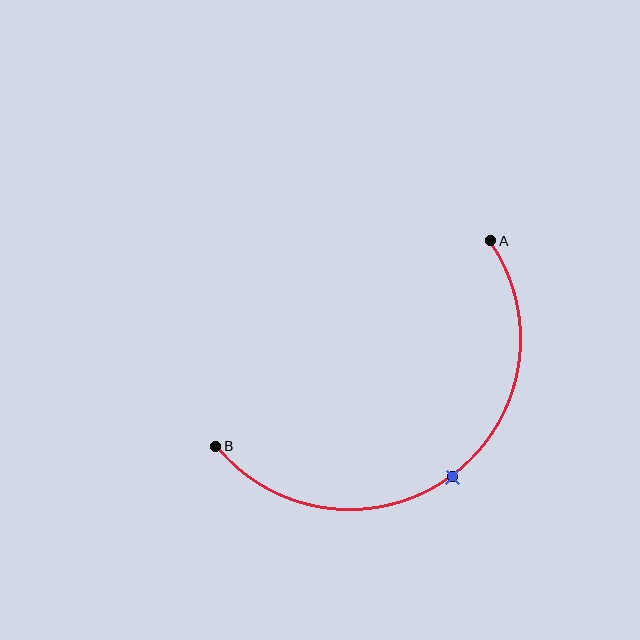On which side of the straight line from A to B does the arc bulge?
The arc bulges below and to the right of the straight line connecting A and B.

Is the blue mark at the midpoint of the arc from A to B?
Yes. The blue mark lies on the arc at equal arc-length from both A and B — it is the arc midpoint.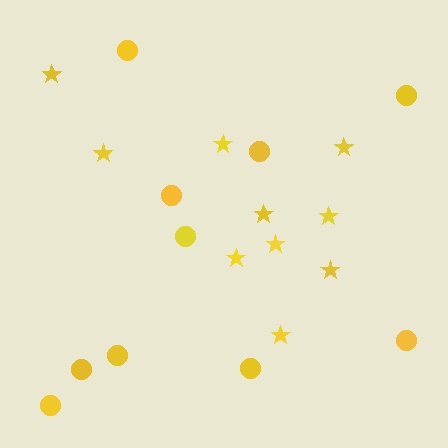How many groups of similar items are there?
There are 2 groups: one group of circles (10) and one group of stars (10).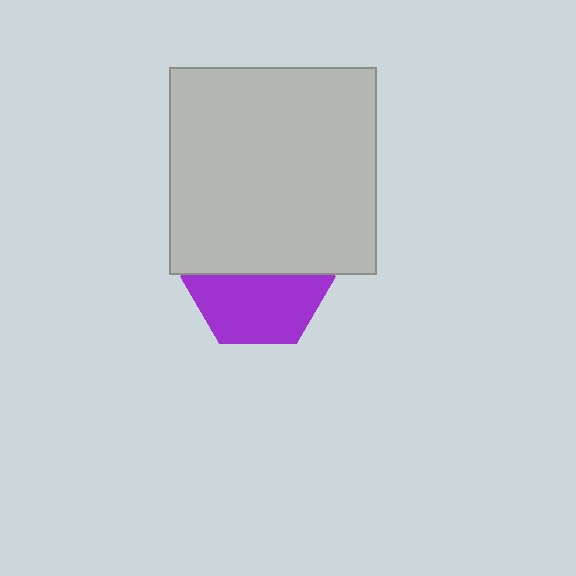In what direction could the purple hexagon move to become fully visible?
The purple hexagon could move down. That would shift it out from behind the light gray square entirely.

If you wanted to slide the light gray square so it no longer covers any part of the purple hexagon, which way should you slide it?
Slide it up — that is the most direct way to separate the two shapes.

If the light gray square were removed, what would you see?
You would see the complete purple hexagon.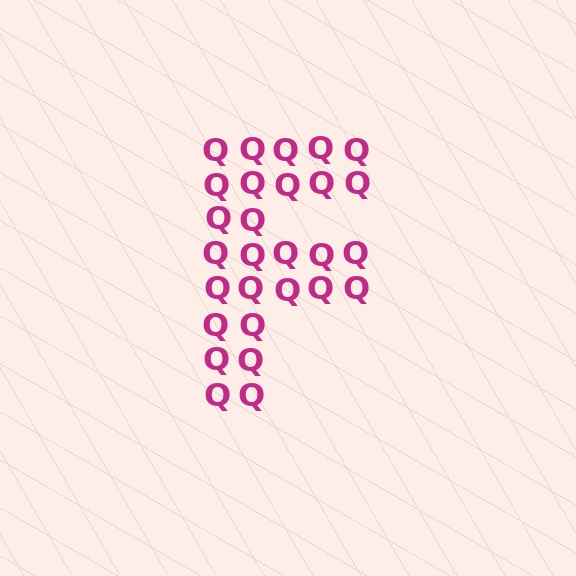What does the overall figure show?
The overall figure shows the letter F.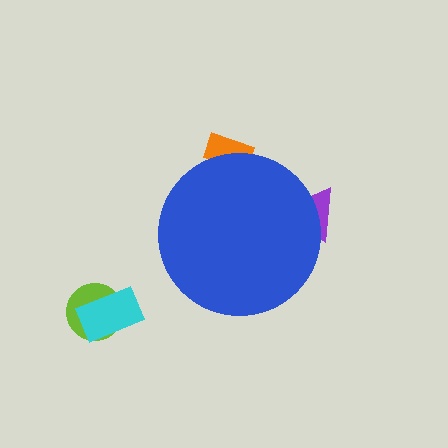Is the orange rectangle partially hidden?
Yes, the orange rectangle is partially hidden behind the blue circle.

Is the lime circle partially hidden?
No, the lime circle is fully visible.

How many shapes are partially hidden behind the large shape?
2 shapes are partially hidden.